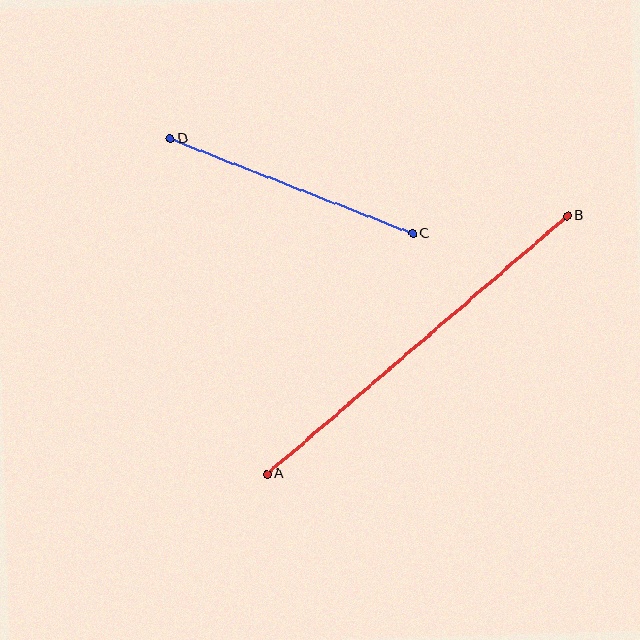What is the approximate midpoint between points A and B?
The midpoint is at approximately (417, 345) pixels.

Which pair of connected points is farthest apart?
Points A and B are farthest apart.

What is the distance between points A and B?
The distance is approximately 396 pixels.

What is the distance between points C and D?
The distance is approximately 260 pixels.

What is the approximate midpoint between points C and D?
The midpoint is at approximately (291, 186) pixels.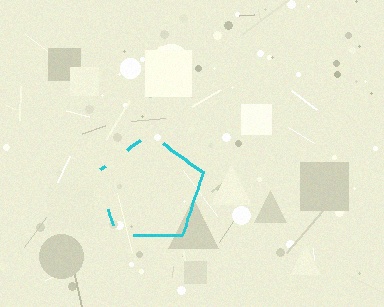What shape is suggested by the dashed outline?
The dashed outline suggests a pentagon.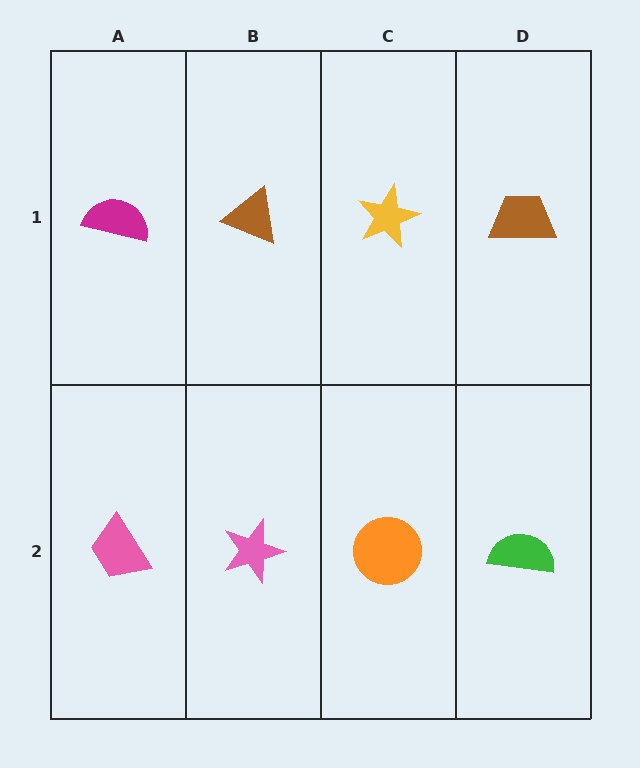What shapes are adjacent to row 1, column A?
A pink trapezoid (row 2, column A), a brown triangle (row 1, column B).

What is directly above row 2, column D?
A brown trapezoid.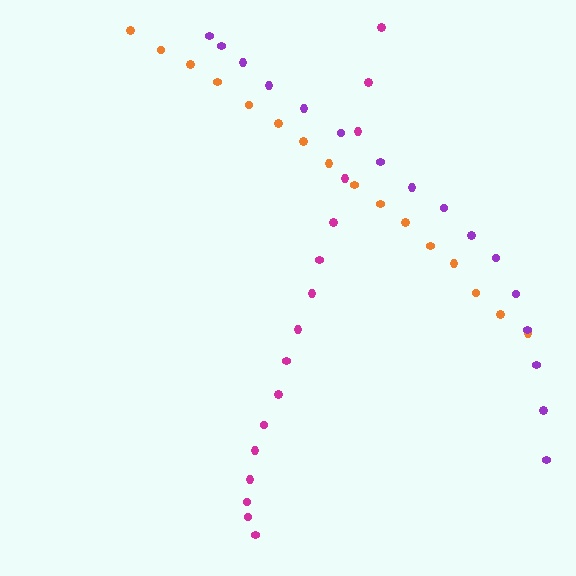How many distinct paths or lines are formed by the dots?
There are 3 distinct paths.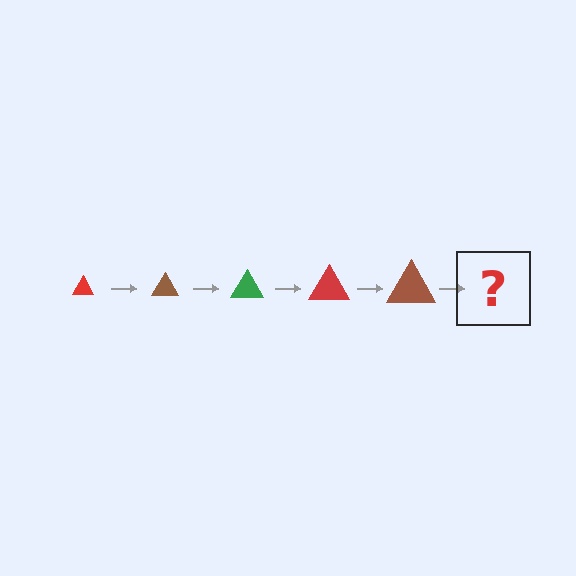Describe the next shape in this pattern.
It should be a green triangle, larger than the previous one.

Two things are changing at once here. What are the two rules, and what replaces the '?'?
The two rules are that the triangle grows larger each step and the color cycles through red, brown, and green. The '?' should be a green triangle, larger than the previous one.